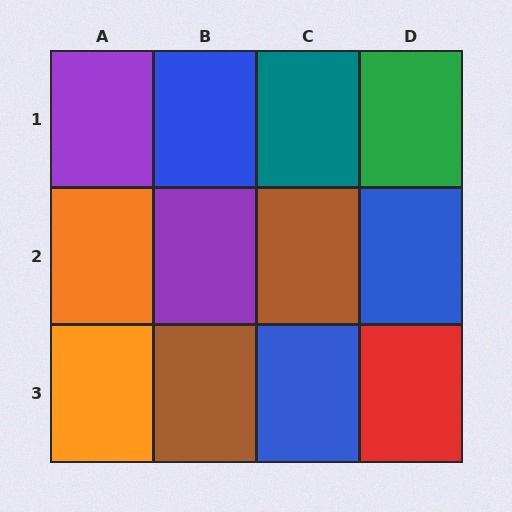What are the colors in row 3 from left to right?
Orange, brown, blue, red.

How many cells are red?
1 cell is red.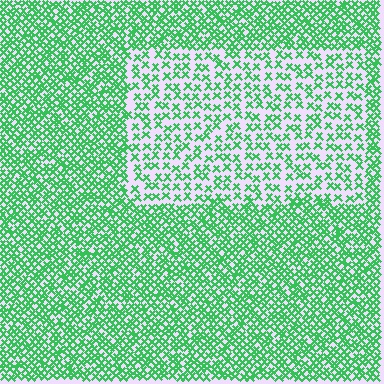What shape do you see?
I see a rectangle.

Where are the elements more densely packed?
The elements are more densely packed outside the rectangle boundary.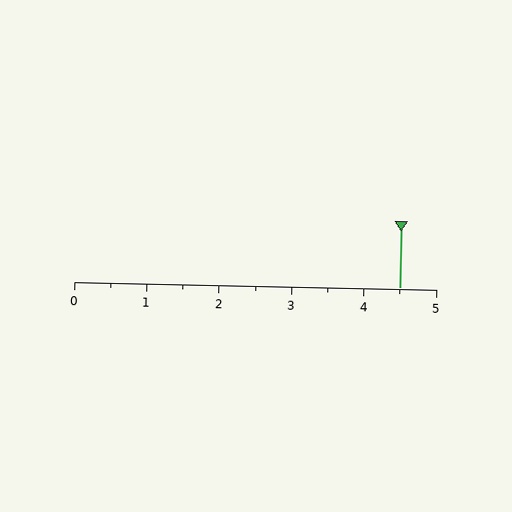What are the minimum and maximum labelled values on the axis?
The axis runs from 0 to 5.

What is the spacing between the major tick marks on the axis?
The major ticks are spaced 1 apart.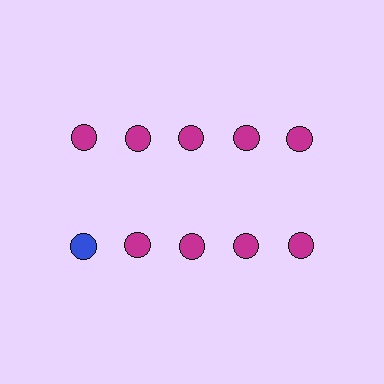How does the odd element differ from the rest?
It has a different color: blue instead of magenta.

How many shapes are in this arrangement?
There are 10 shapes arranged in a grid pattern.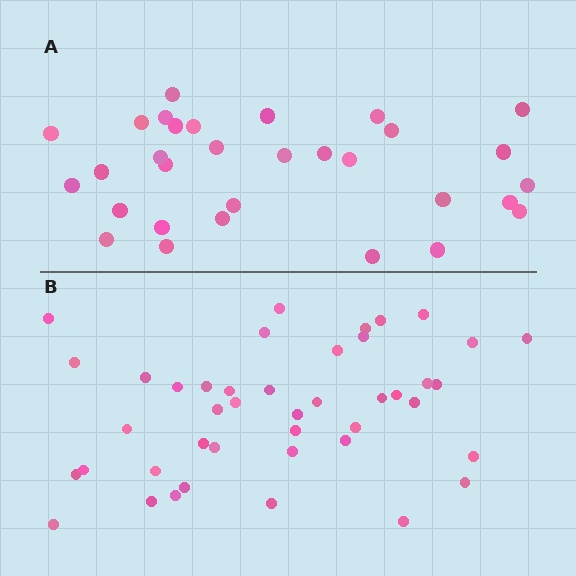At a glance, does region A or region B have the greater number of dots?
Region B (the bottom region) has more dots.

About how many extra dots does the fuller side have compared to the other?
Region B has roughly 12 or so more dots than region A.